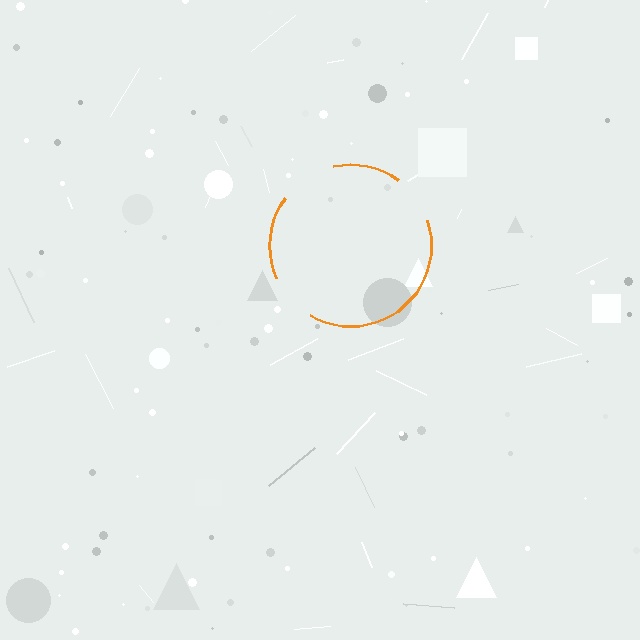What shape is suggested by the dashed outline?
The dashed outline suggests a circle.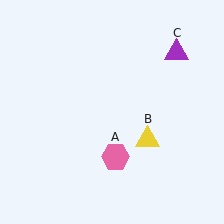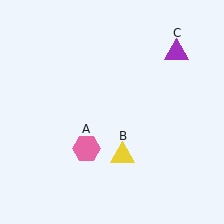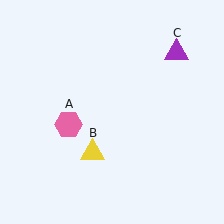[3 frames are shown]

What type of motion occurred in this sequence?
The pink hexagon (object A), yellow triangle (object B) rotated clockwise around the center of the scene.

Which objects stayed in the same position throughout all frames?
Purple triangle (object C) remained stationary.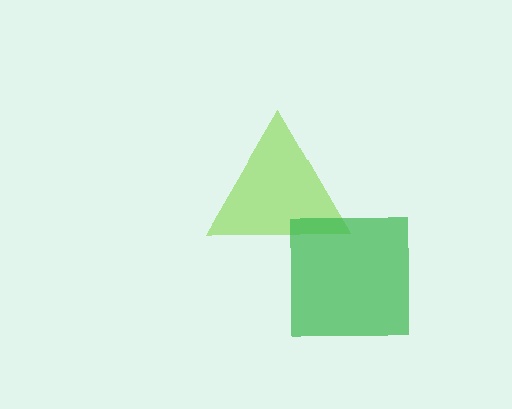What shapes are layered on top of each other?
The layered shapes are: a lime triangle, a green square.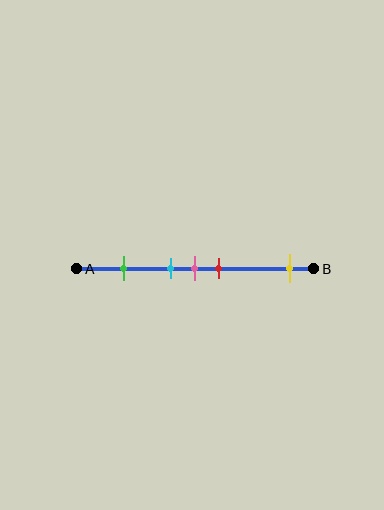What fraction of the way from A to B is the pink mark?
The pink mark is approximately 50% (0.5) of the way from A to B.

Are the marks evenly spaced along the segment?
No, the marks are not evenly spaced.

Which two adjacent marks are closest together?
The cyan and pink marks are the closest adjacent pair.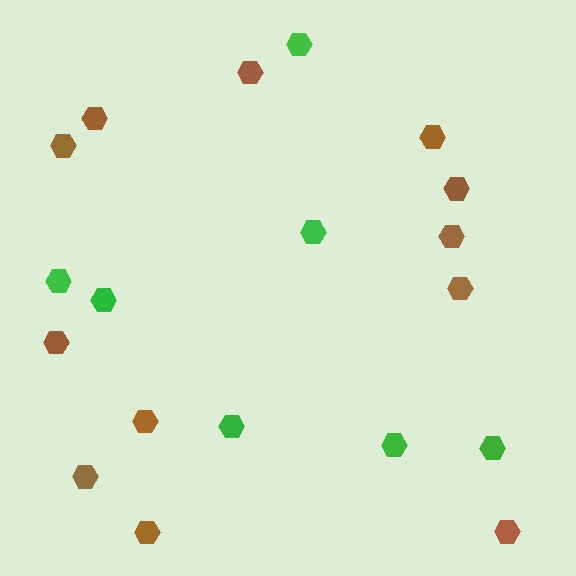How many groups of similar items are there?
There are 2 groups: one group of green hexagons (7) and one group of brown hexagons (12).